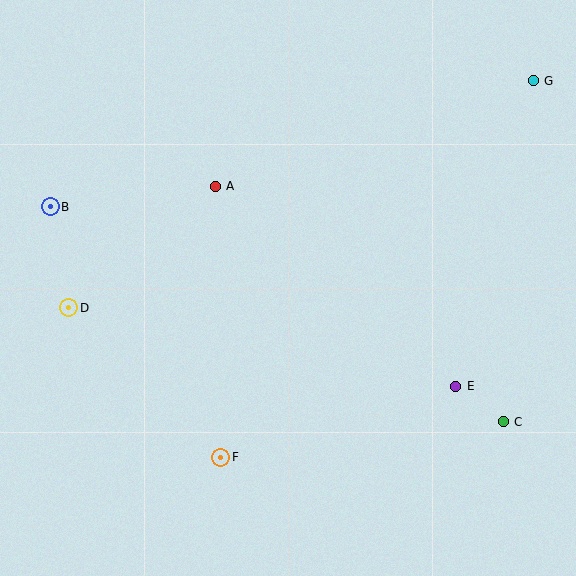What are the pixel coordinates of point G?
Point G is at (533, 81).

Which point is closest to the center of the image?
Point A at (215, 186) is closest to the center.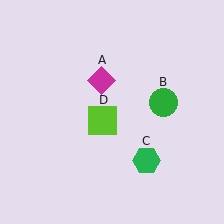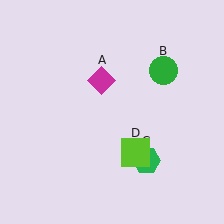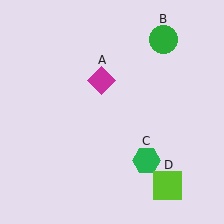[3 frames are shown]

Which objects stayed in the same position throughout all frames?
Magenta diamond (object A) and green hexagon (object C) remained stationary.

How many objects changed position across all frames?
2 objects changed position: green circle (object B), lime square (object D).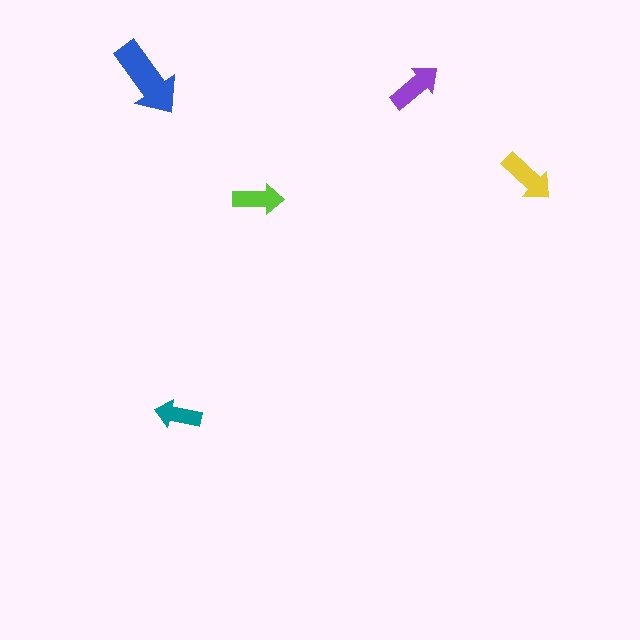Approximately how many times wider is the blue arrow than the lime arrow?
About 1.5 times wider.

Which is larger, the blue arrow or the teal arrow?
The blue one.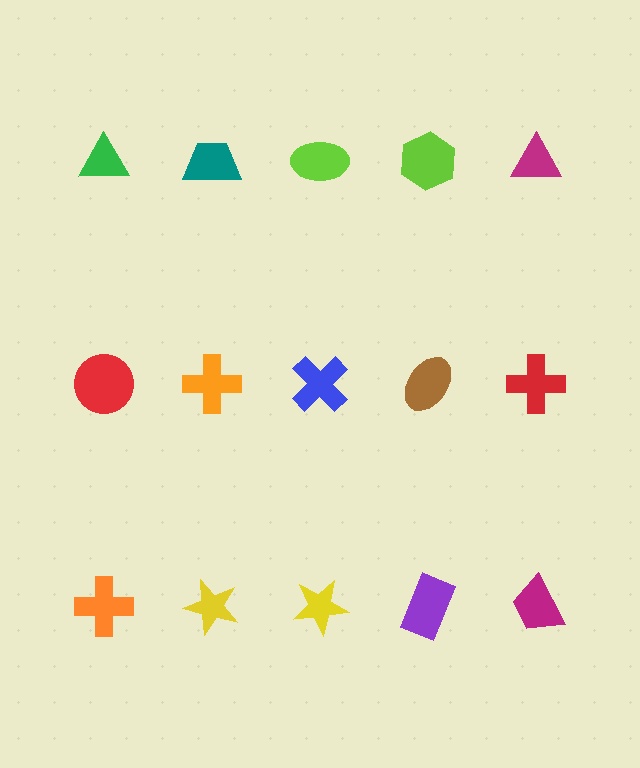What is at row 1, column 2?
A teal trapezoid.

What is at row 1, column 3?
A lime ellipse.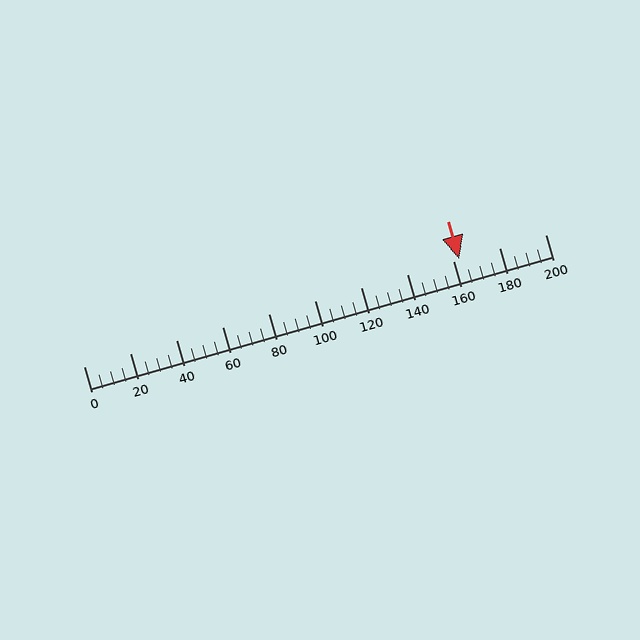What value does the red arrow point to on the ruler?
The red arrow points to approximately 163.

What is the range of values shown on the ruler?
The ruler shows values from 0 to 200.